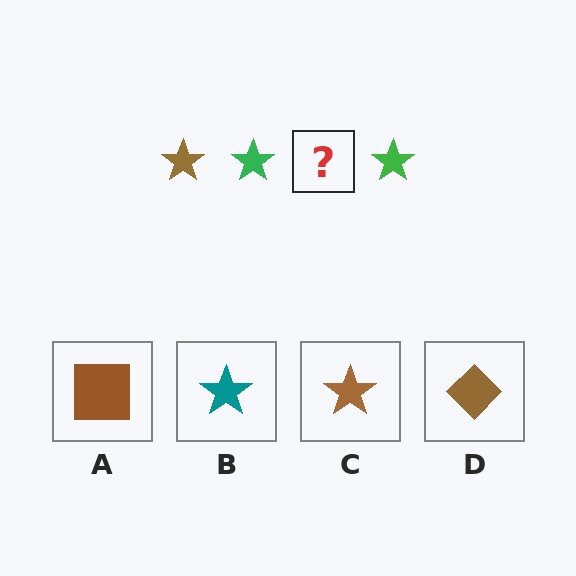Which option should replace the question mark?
Option C.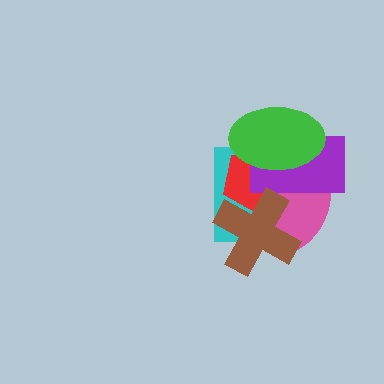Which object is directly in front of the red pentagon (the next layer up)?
The pink ellipse is directly in front of the red pentagon.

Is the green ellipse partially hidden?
No, no other shape covers it.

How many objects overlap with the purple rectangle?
5 objects overlap with the purple rectangle.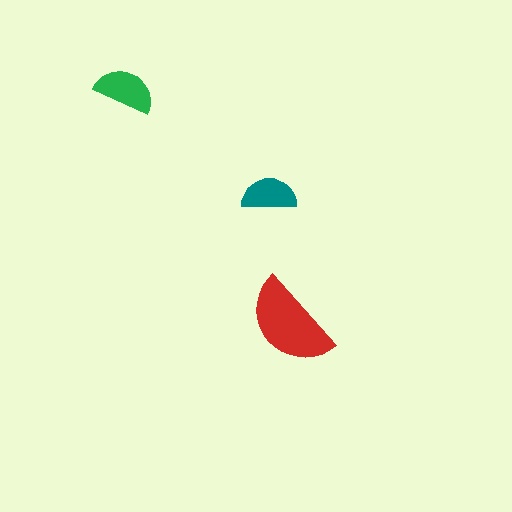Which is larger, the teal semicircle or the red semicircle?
The red one.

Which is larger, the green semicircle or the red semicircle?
The red one.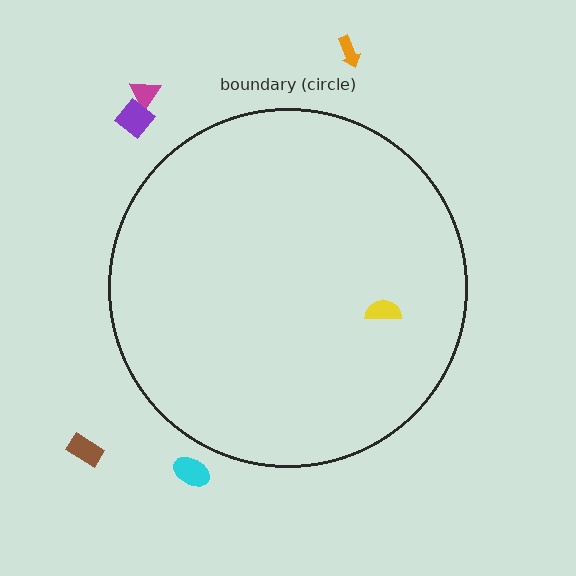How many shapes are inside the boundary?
1 inside, 5 outside.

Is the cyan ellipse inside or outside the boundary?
Outside.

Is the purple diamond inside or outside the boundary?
Outside.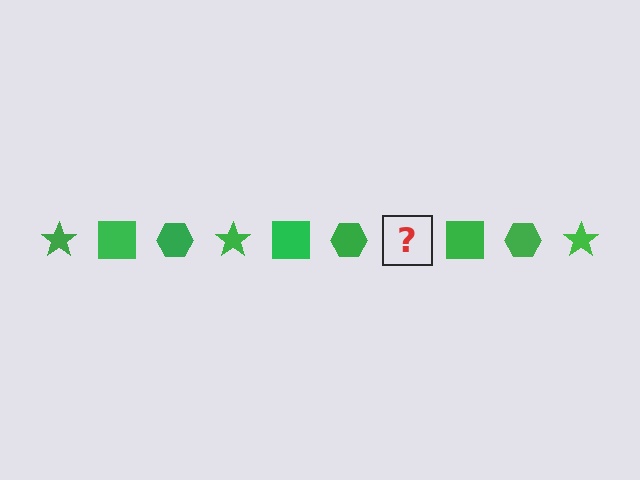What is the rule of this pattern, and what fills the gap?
The rule is that the pattern cycles through star, square, hexagon shapes in green. The gap should be filled with a green star.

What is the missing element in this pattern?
The missing element is a green star.